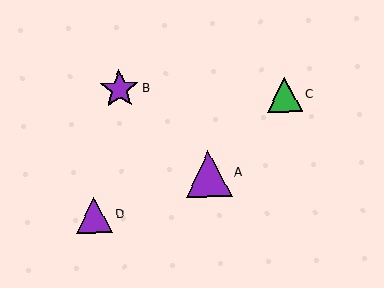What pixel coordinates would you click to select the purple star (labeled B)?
Click at (119, 89) to select the purple star B.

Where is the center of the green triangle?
The center of the green triangle is at (285, 95).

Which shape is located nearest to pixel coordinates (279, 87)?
The green triangle (labeled C) at (285, 95) is nearest to that location.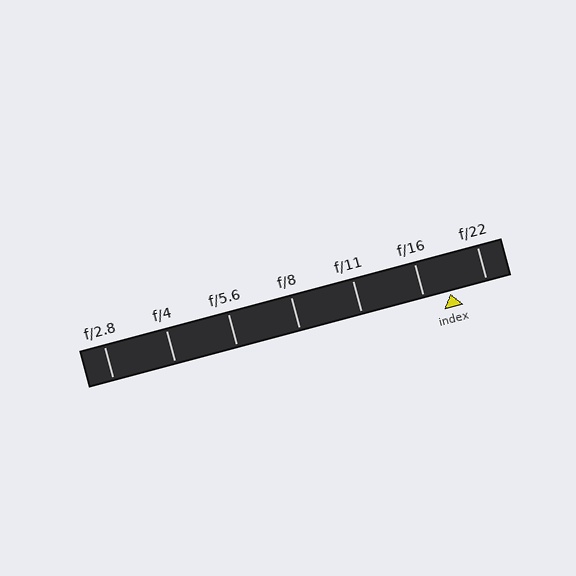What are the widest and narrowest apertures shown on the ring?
The widest aperture shown is f/2.8 and the narrowest is f/22.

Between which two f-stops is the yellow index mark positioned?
The index mark is between f/16 and f/22.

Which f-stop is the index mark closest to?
The index mark is closest to f/16.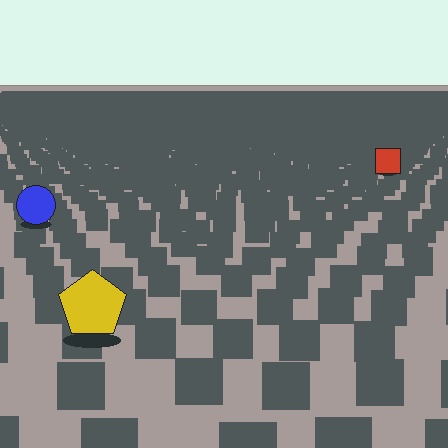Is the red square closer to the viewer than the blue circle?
No. The blue circle is closer — you can tell from the texture gradient: the ground texture is coarser near it.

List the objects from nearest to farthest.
From nearest to farthest: the yellow pentagon, the blue circle, the red square.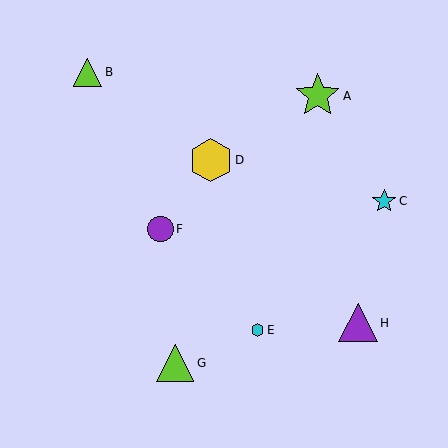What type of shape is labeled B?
Shape B is a lime triangle.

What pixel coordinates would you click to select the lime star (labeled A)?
Click at (318, 96) to select the lime star A.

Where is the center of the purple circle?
The center of the purple circle is at (161, 229).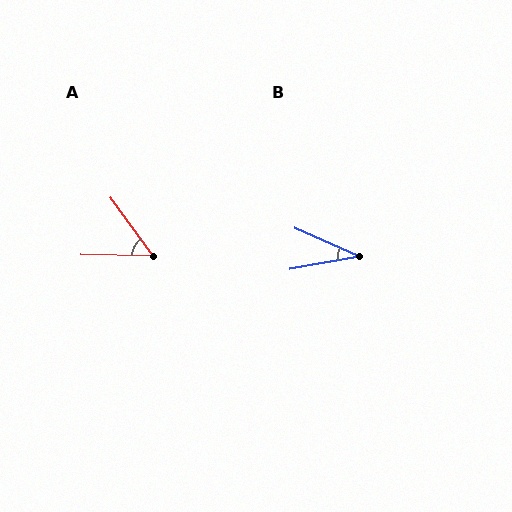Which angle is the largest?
A, at approximately 52 degrees.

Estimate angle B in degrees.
Approximately 34 degrees.